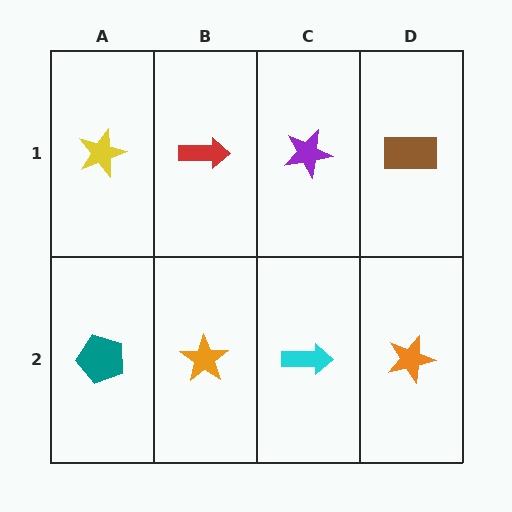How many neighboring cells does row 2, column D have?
2.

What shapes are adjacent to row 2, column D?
A brown rectangle (row 1, column D), a cyan arrow (row 2, column C).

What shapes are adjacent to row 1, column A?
A teal pentagon (row 2, column A), a red arrow (row 1, column B).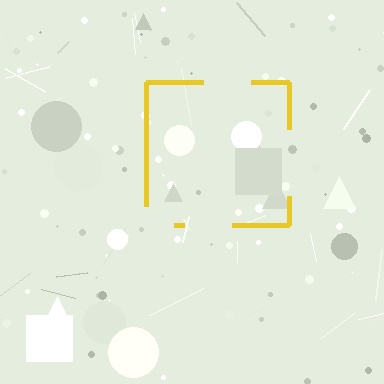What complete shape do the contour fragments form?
The contour fragments form a square.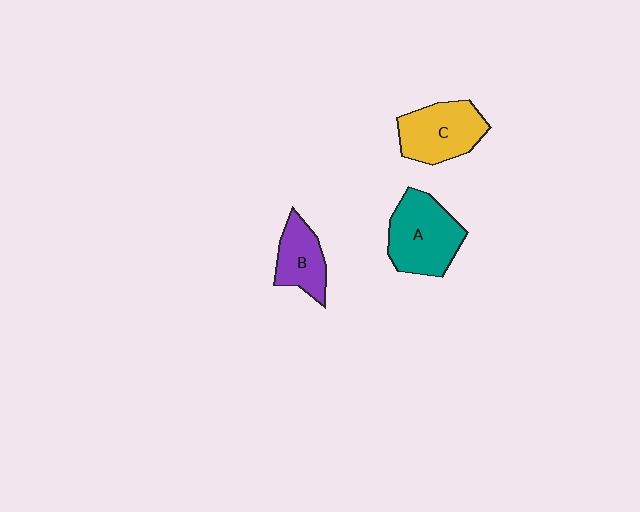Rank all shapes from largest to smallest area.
From largest to smallest: A (teal), C (yellow), B (purple).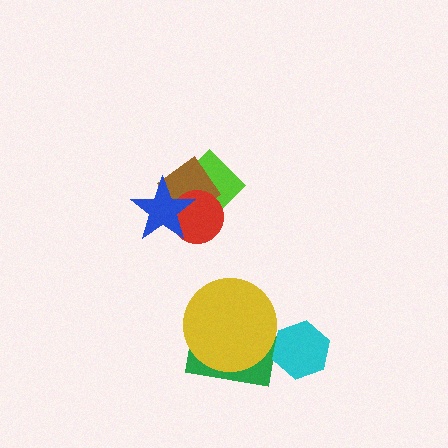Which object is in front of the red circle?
The blue star is in front of the red circle.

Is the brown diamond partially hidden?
Yes, it is partially covered by another shape.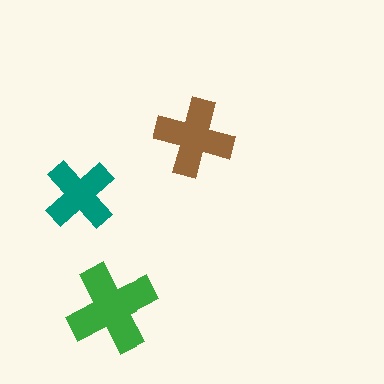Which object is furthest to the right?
The brown cross is rightmost.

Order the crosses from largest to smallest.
the green one, the brown one, the teal one.